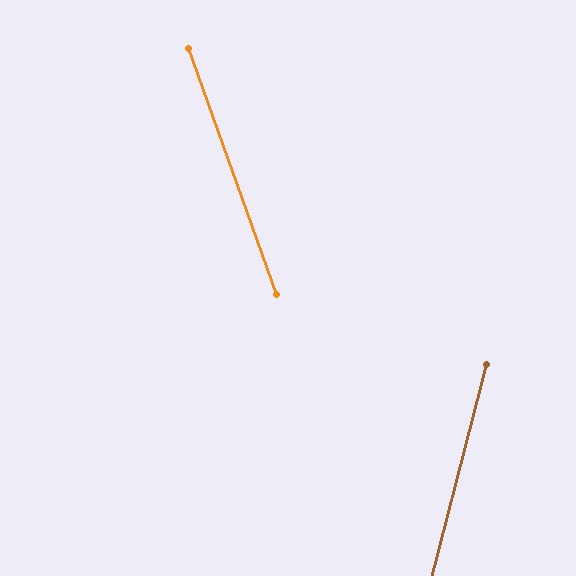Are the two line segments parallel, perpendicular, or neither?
Neither parallel nor perpendicular — they differ by about 34°.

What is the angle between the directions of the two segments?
Approximately 34 degrees.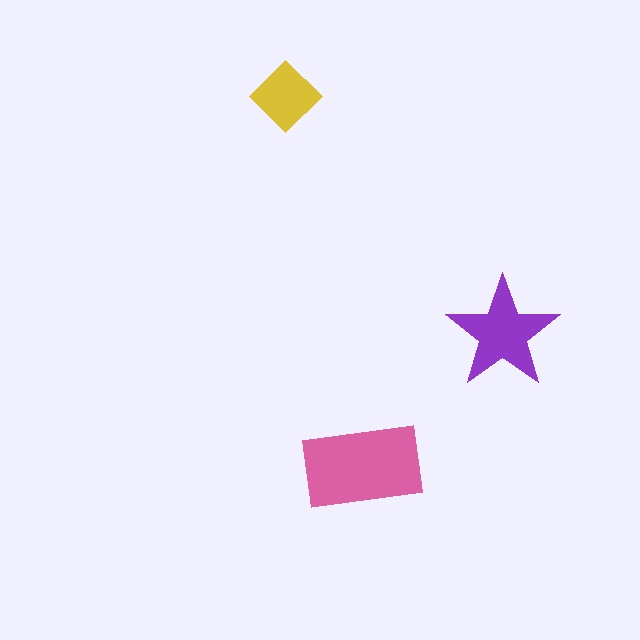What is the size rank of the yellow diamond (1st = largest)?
3rd.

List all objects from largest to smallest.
The pink rectangle, the purple star, the yellow diamond.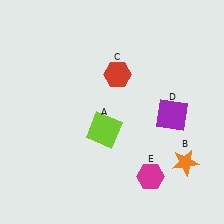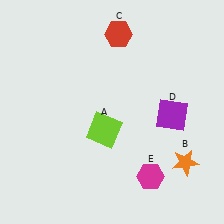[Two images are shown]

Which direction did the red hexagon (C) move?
The red hexagon (C) moved up.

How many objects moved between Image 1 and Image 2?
1 object moved between the two images.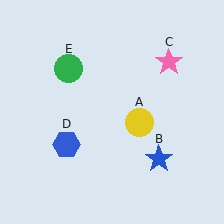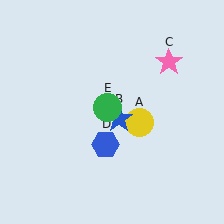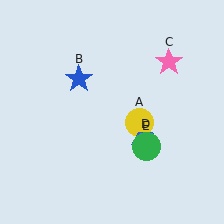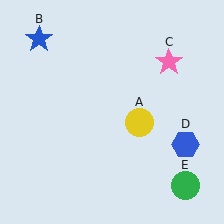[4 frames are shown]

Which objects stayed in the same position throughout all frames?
Yellow circle (object A) and pink star (object C) remained stationary.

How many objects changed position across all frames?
3 objects changed position: blue star (object B), blue hexagon (object D), green circle (object E).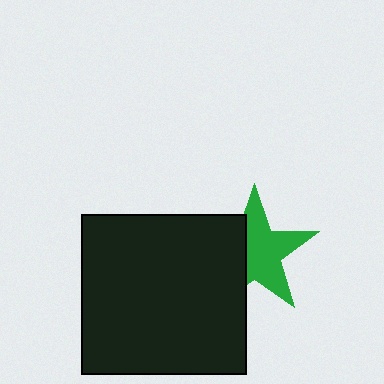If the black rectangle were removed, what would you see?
You would see the complete green star.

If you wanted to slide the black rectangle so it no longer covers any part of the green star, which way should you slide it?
Slide it left — that is the most direct way to separate the two shapes.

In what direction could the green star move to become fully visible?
The green star could move right. That would shift it out from behind the black rectangle entirely.